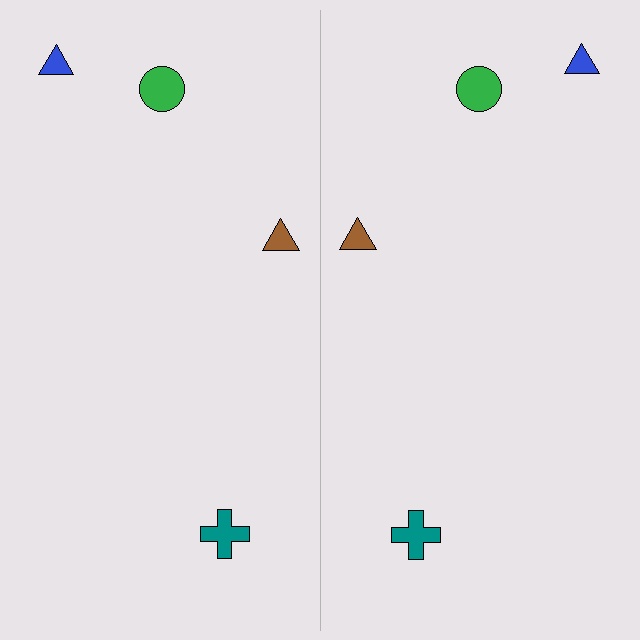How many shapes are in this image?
There are 8 shapes in this image.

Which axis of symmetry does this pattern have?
The pattern has a vertical axis of symmetry running through the center of the image.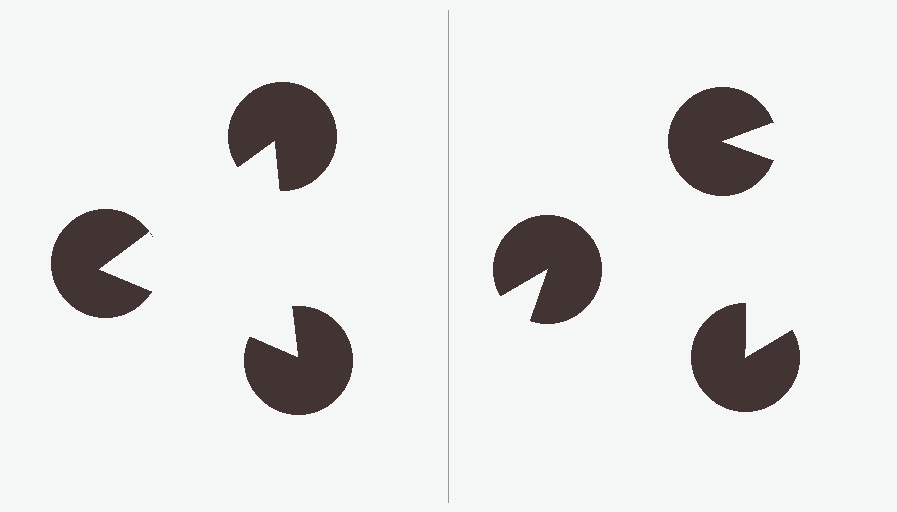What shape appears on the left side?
An illusory triangle.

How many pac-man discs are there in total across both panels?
6 — 3 on each side.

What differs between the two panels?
The pac-man discs are positioned identically on both sides; only the wedge orientations differ. On the left they align to a triangle; on the right they are misaligned.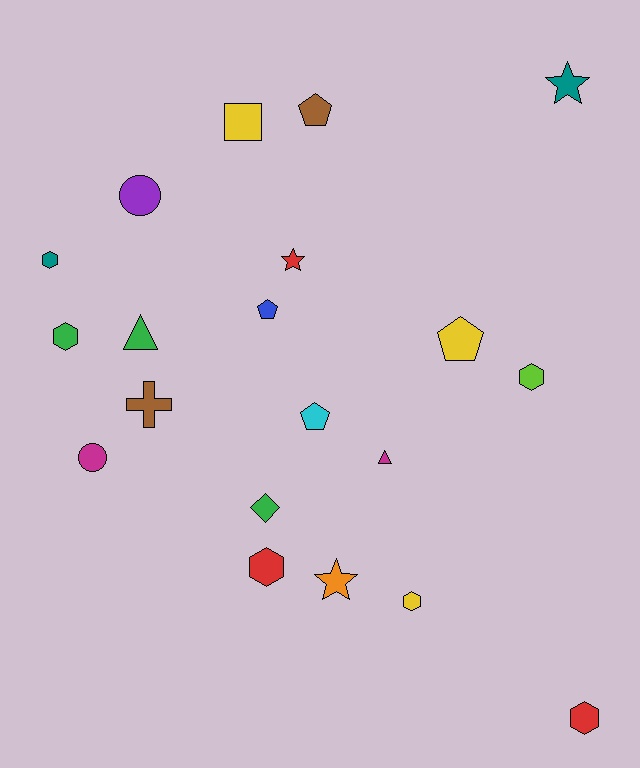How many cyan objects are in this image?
There is 1 cyan object.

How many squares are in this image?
There is 1 square.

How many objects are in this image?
There are 20 objects.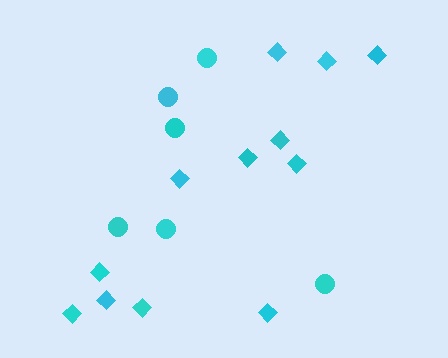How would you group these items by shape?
There are 2 groups: one group of diamonds (12) and one group of circles (6).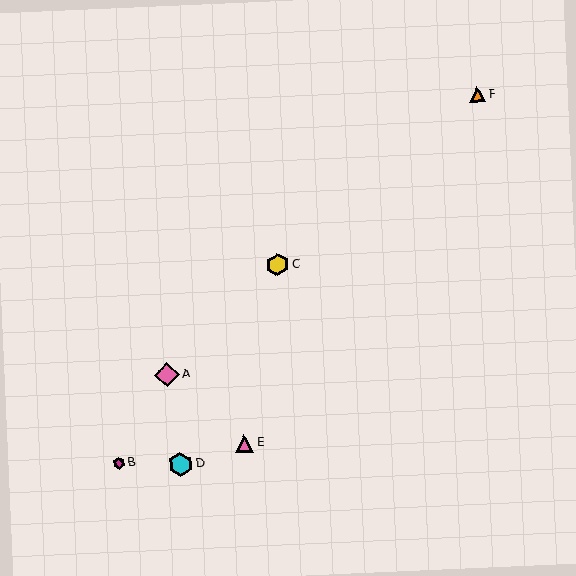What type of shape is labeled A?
Shape A is a pink diamond.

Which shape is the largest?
The pink diamond (labeled A) is the largest.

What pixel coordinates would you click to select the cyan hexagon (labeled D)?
Click at (181, 464) to select the cyan hexagon D.